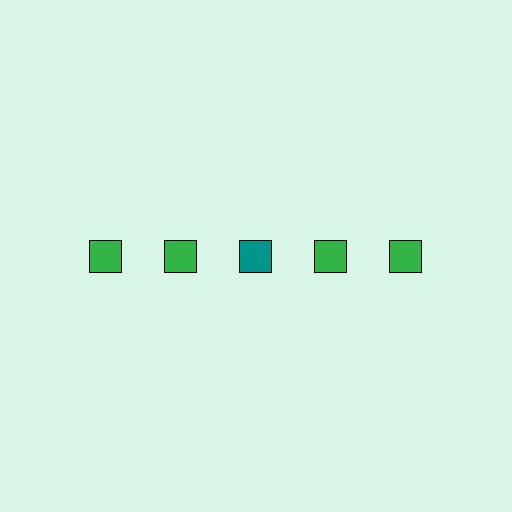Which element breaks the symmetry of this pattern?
The teal square in the top row, center column breaks the symmetry. All other shapes are green squares.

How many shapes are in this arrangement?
There are 5 shapes arranged in a grid pattern.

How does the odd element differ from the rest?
It has a different color: teal instead of green.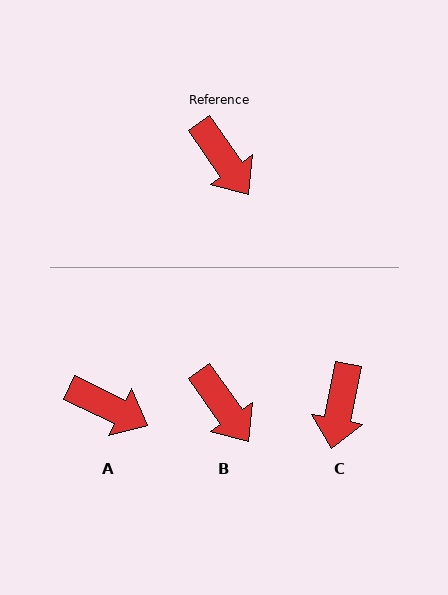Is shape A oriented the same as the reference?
No, it is off by about 29 degrees.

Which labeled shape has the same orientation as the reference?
B.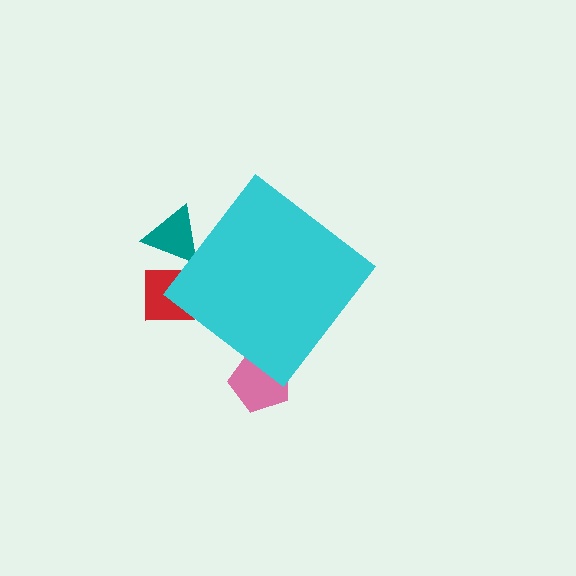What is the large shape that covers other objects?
A cyan diamond.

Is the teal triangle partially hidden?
Yes, the teal triangle is partially hidden behind the cyan diamond.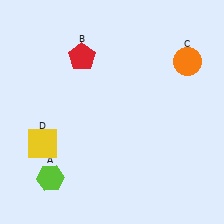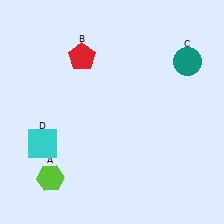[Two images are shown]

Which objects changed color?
C changed from orange to teal. D changed from yellow to cyan.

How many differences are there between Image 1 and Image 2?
There are 2 differences between the two images.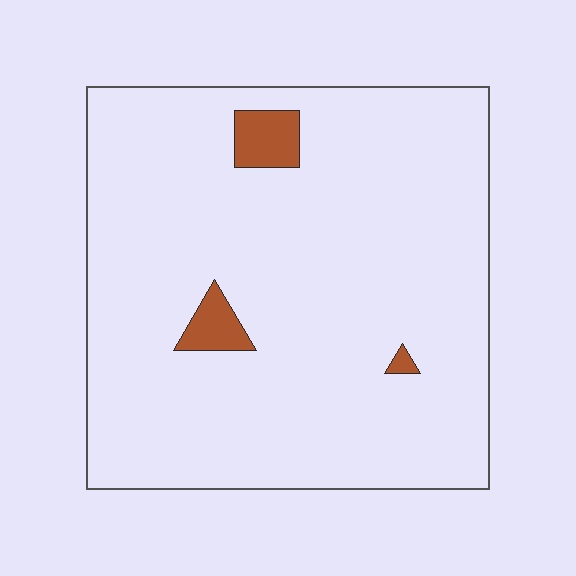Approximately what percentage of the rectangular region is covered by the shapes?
Approximately 5%.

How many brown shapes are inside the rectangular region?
3.